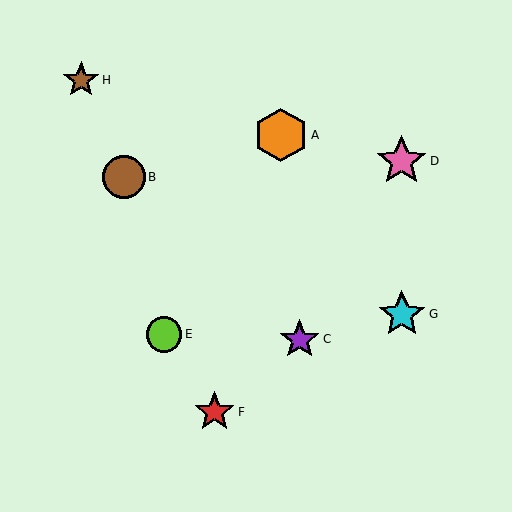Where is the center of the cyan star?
The center of the cyan star is at (402, 314).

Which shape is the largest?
The orange hexagon (labeled A) is the largest.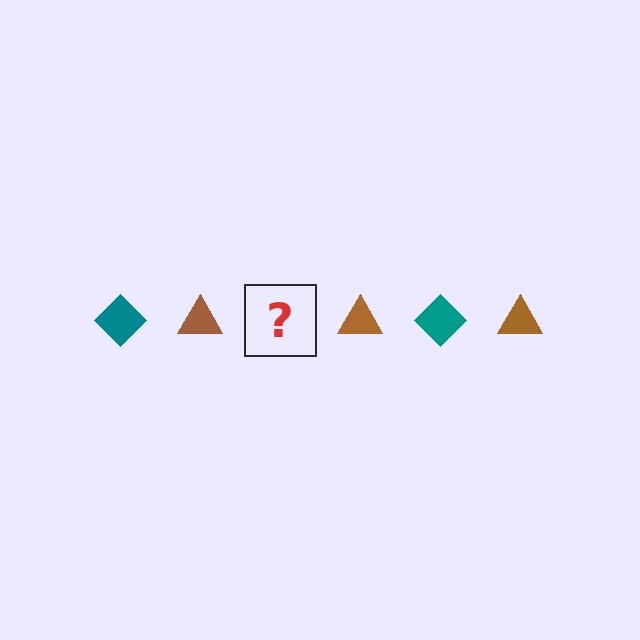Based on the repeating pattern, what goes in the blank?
The blank should be a teal diamond.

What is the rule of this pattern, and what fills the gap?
The rule is that the pattern alternates between teal diamond and brown triangle. The gap should be filled with a teal diamond.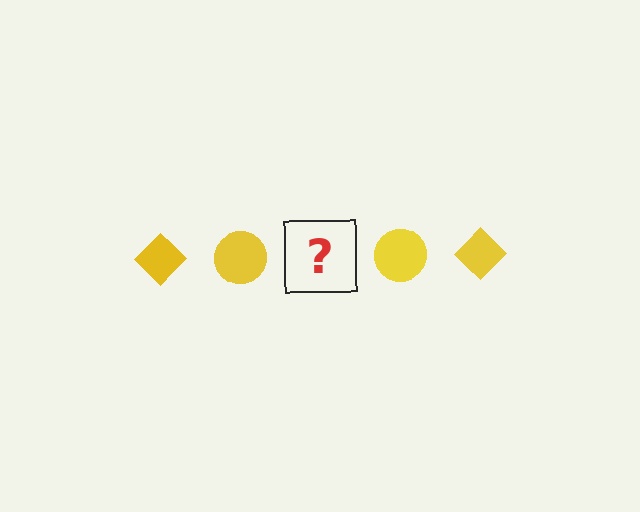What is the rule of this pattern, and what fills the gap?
The rule is that the pattern cycles through diamond, circle shapes in yellow. The gap should be filled with a yellow diamond.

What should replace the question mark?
The question mark should be replaced with a yellow diamond.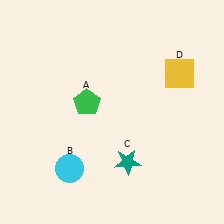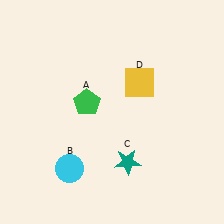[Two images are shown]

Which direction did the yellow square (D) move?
The yellow square (D) moved left.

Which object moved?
The yellow square (D) moved left.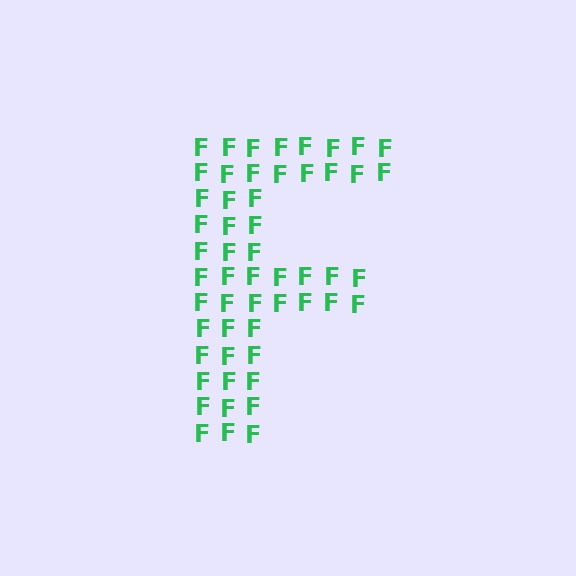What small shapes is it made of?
It is made of small letter F's.